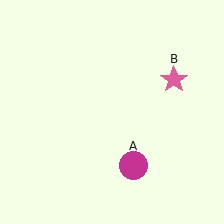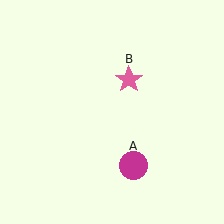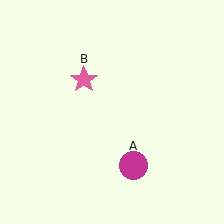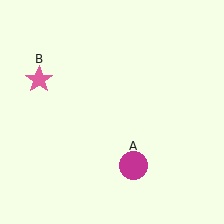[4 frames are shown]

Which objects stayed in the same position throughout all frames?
Magenta circle (object A) remained stationary.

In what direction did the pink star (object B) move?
The pink star (object B) moved left.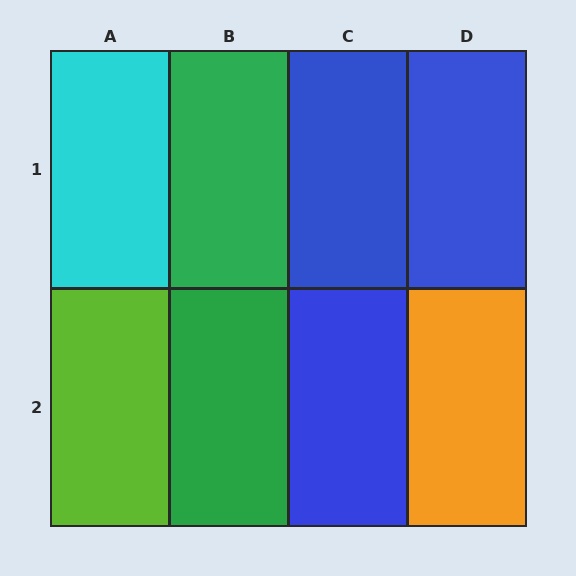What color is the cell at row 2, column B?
Green.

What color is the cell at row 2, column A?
Lime.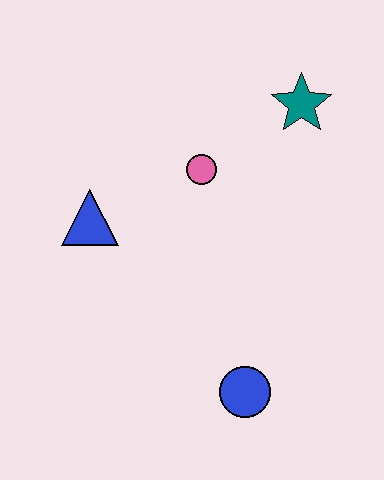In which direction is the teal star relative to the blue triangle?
The teal star is to the right of the blue triangle.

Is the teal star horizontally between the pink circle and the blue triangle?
No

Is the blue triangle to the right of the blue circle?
No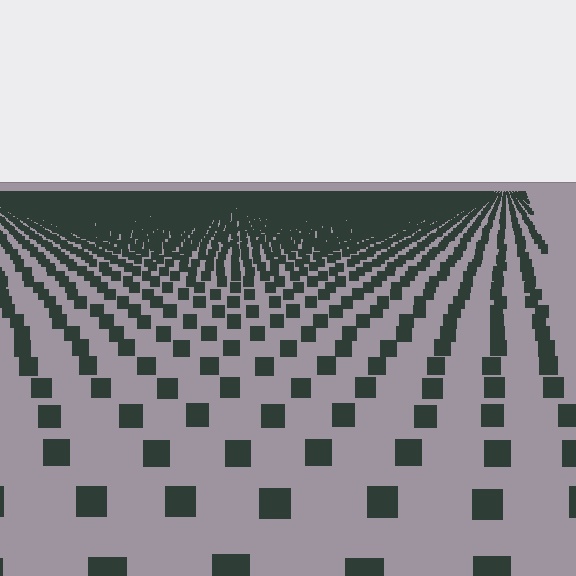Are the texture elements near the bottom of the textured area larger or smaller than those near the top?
Larger. Near the bottom, elements are closer to the viewer and appear at a bigger on-screen size.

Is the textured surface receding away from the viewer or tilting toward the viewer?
The surface is receding away from the viewer. Texture elements get smaller and denser toward the top.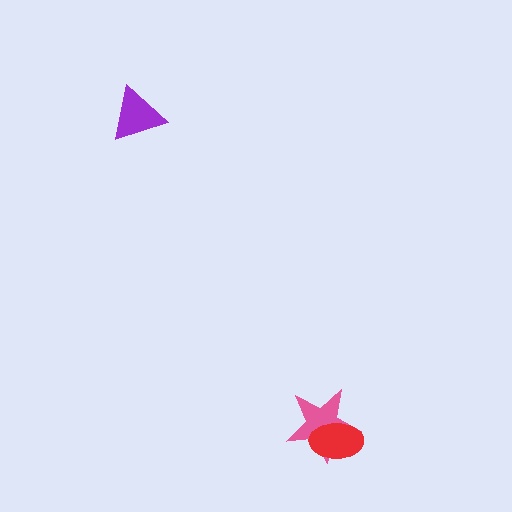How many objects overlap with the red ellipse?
1 object overlaps with the red ellipse.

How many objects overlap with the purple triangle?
0 objects overlap with the purple triangle.